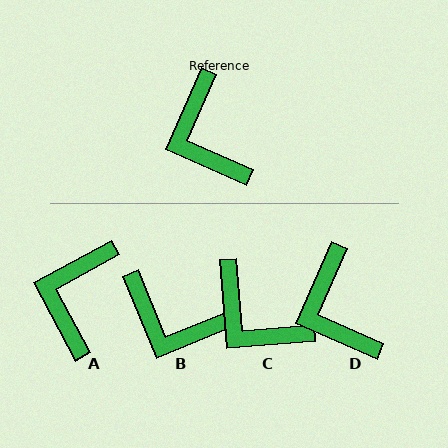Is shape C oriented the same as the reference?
No, it is off by about 29 degrees.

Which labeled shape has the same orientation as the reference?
D.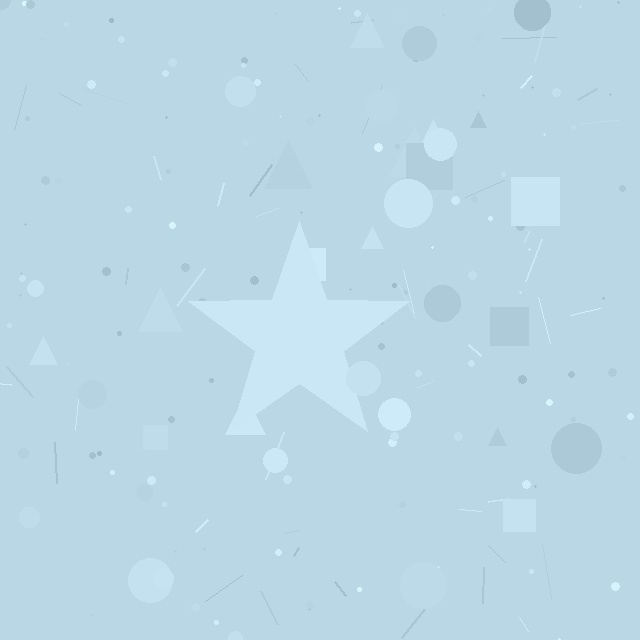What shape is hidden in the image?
A star is hidden in the image.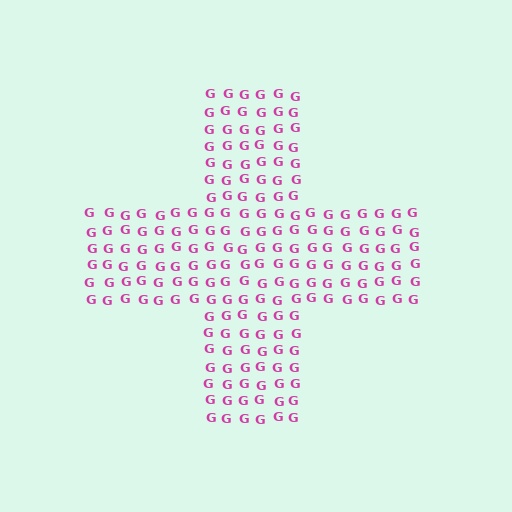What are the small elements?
The small elements are letter G's.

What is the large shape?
The large shape is a cross.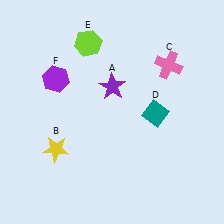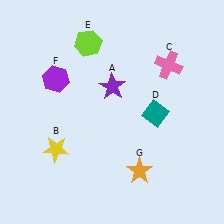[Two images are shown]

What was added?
An orange star (G) was added in Image 2.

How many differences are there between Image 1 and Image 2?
There is 1 difference between the two images.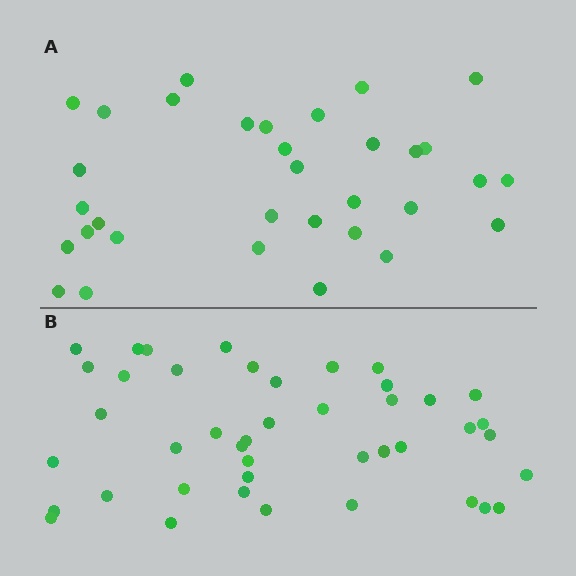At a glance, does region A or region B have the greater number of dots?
Region B (the bottom region) has more dots.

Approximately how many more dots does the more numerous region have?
Region B has roughly 10 or so more dots than region A.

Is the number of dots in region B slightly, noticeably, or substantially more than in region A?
Region B has noticeably more, but not dramatically so. The ratio is roughly 1.3 to 1.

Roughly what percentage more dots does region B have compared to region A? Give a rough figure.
About 30% more.